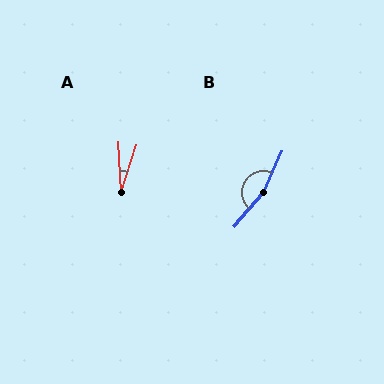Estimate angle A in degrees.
Approximately 21 degrees.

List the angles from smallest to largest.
A (21°), B (164°).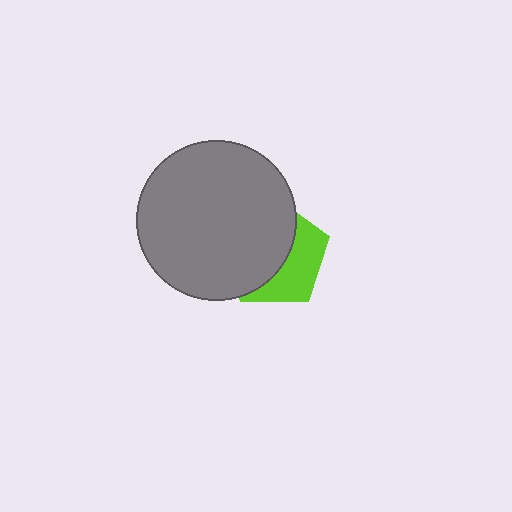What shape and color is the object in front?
The object in front is a gray circle.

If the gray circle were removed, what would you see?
You would see the complete lime pentagon.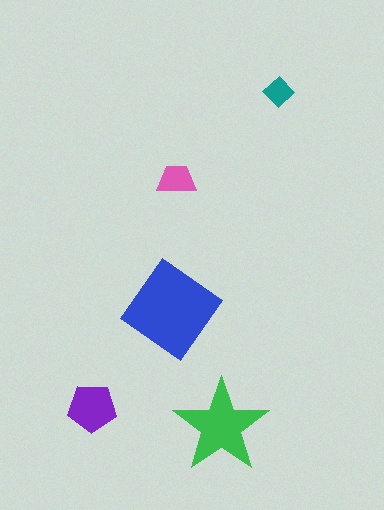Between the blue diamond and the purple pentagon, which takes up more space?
The blue diamond.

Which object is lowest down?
The green star is bottommost.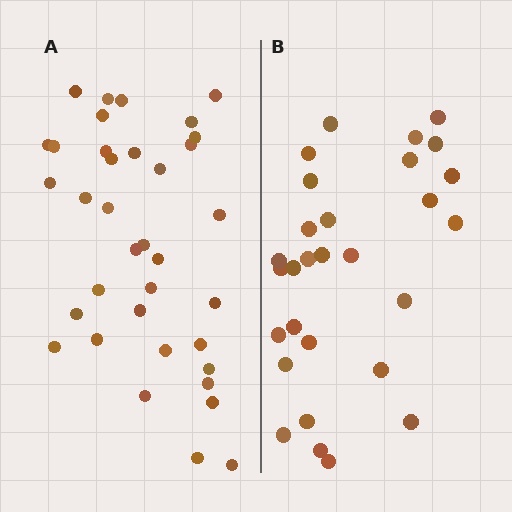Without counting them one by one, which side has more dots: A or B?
Region A (the left region) has more dots.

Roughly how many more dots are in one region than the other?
Region A has roughly 8 or so more dots than region B.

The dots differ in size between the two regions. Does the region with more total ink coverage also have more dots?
No. Region B has more total ink coverage because its dots are larger, but region A actually contains more individual dots. Total area can be misleading — the number of items is what matters here.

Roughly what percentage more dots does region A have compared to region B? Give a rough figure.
About 25% more.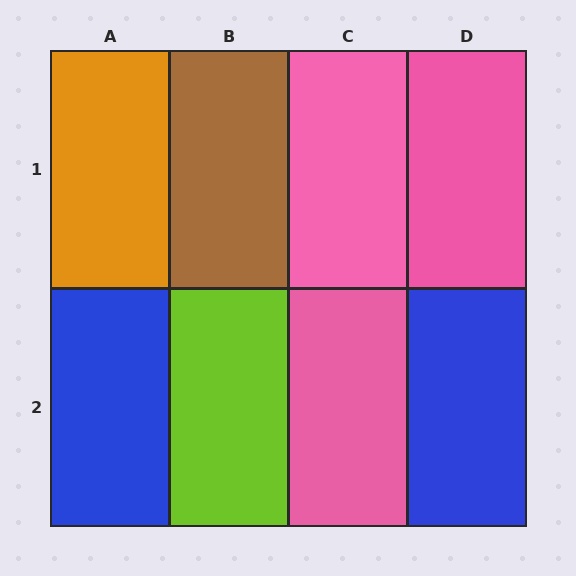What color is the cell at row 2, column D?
Blue.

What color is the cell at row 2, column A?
Blue.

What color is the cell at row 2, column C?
Pink.